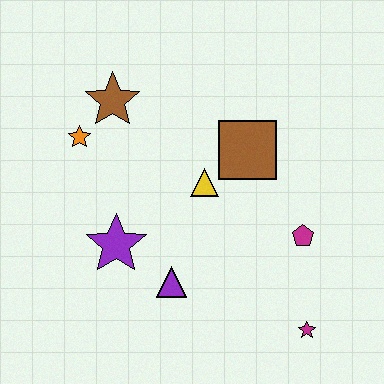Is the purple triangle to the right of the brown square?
No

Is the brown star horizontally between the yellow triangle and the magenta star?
No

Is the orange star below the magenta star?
No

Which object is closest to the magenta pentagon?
The magenta star is closest to the magenta pentagon.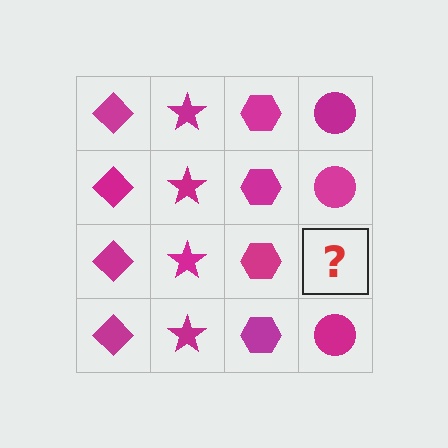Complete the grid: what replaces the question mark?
The question mark should be replaced with a magenta circle.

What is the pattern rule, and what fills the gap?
The rule is that each column has a consistent shape. The gap should be filled with a magenta circle.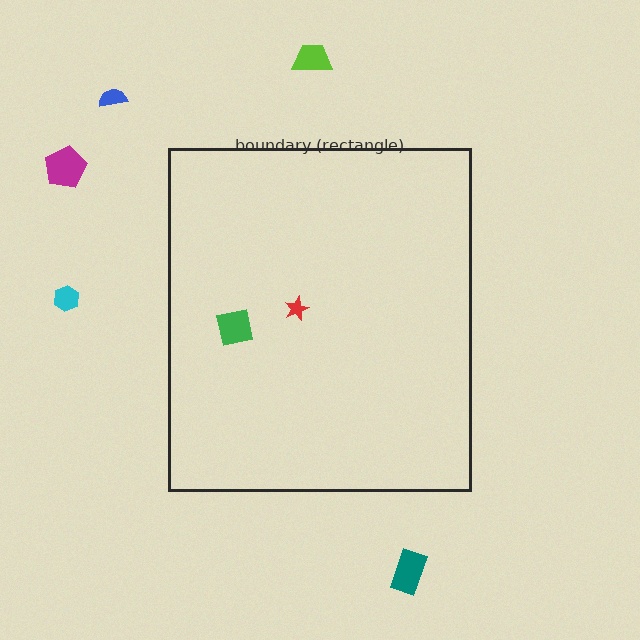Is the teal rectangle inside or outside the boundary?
Outside.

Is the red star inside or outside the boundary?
Inside.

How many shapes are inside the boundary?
2 inside, 5 outside.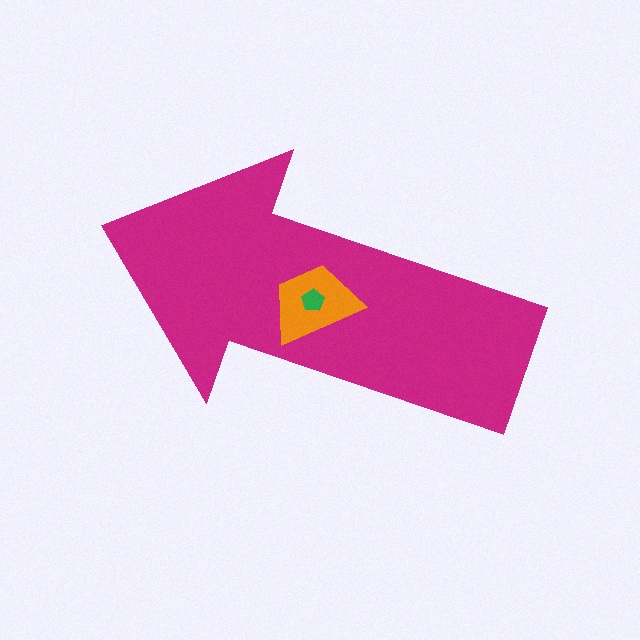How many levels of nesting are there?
3.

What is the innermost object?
The green pentagon.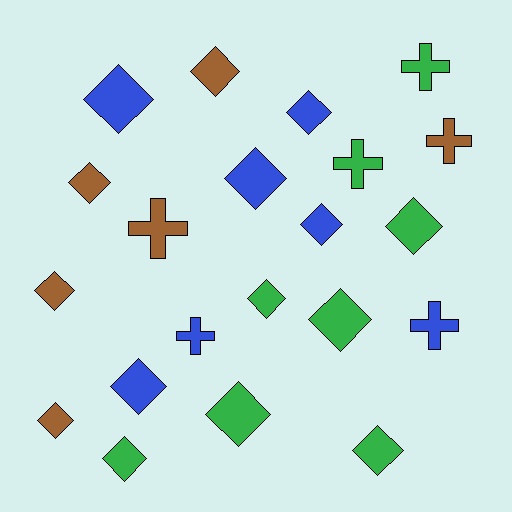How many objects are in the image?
There are 21 objects.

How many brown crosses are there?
There are 2 brown crosses.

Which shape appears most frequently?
Diamond, with 15 objects.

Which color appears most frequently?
Green, with 8 objects.